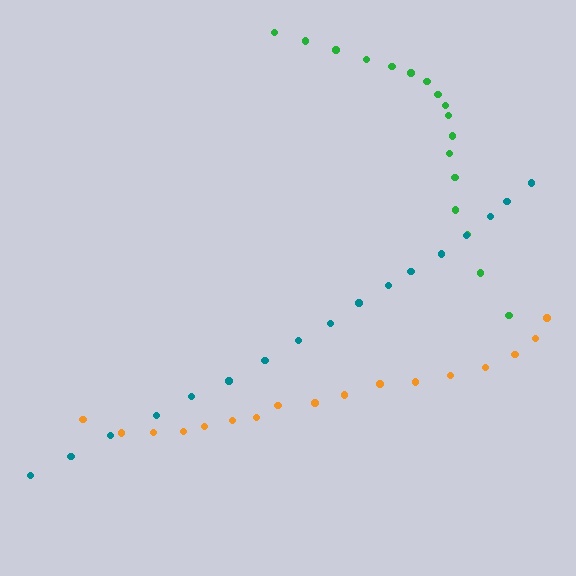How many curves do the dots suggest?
There are 3 distinct paths.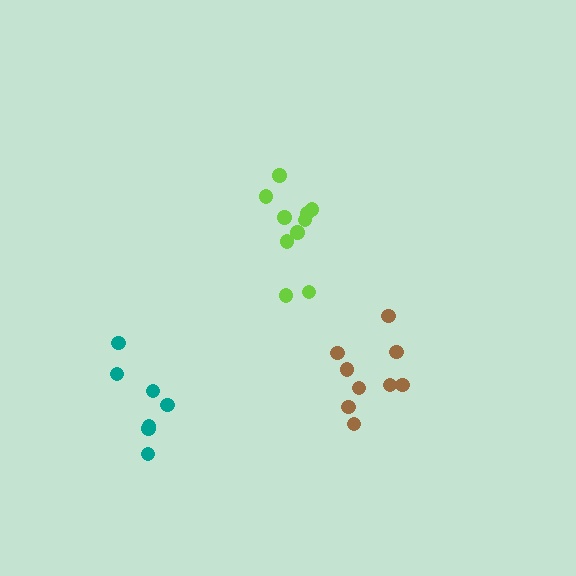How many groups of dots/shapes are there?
There are 3 groups.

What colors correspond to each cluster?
The clusters are colored: brown, lime, teal.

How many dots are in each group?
Group 1: 9 dots, Group 2: 10 dots, Group 3: 7 dots (26 total).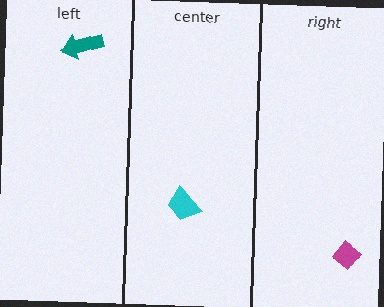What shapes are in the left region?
The teal arrow.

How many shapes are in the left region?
1.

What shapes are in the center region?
The cyan trapezoid.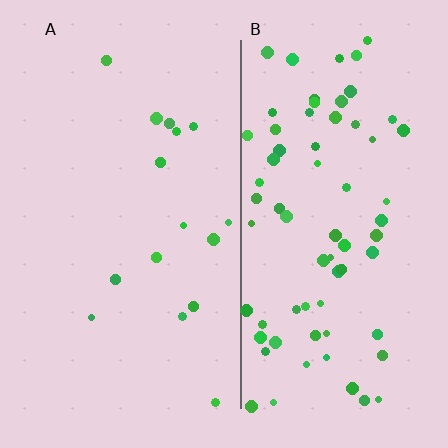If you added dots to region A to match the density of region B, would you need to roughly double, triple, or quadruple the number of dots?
Approximately quadruple.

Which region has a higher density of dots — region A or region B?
B (the right).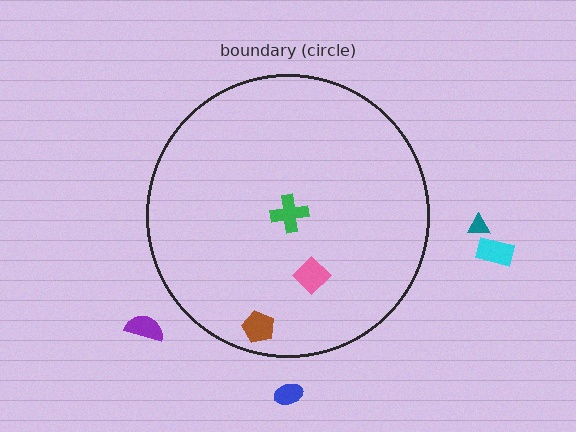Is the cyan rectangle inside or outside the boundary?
Outside.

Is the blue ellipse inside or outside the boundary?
Outside.